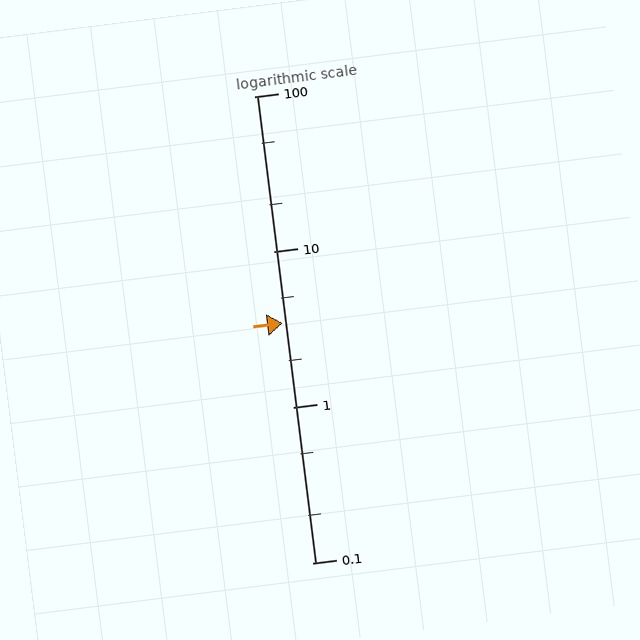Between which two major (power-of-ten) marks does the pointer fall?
The pointer is between 1 and 10.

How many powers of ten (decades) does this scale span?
The scale spans 3 decades, from 0.1 to 100.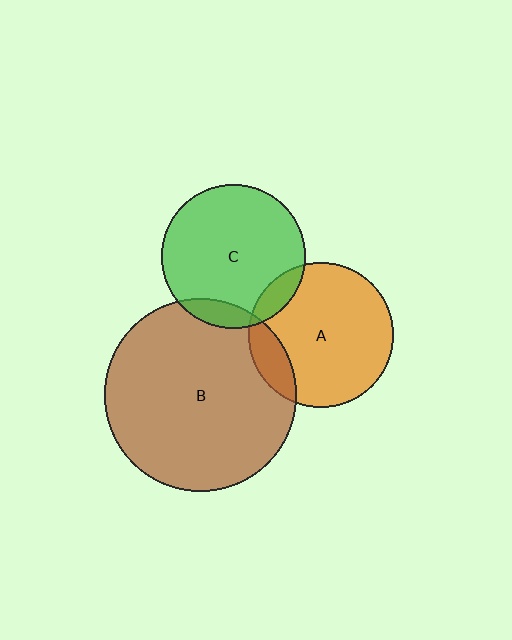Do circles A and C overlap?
Yes.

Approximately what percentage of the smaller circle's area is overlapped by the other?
Approximately 10%.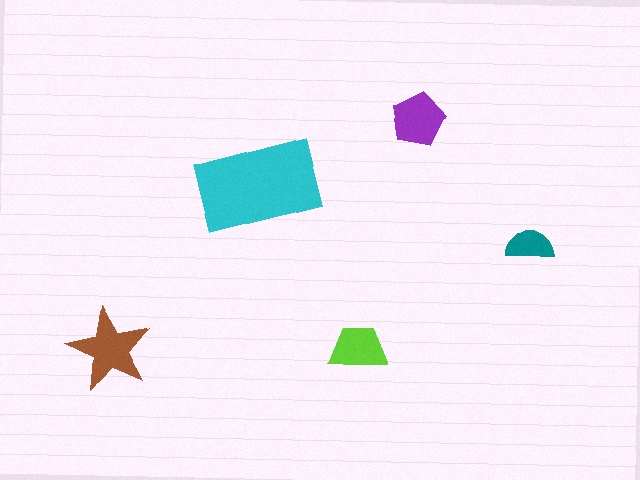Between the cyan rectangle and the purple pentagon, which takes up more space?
The cyan rectangle.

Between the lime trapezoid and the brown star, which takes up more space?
The brown star.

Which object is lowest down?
The brown star is bottommost.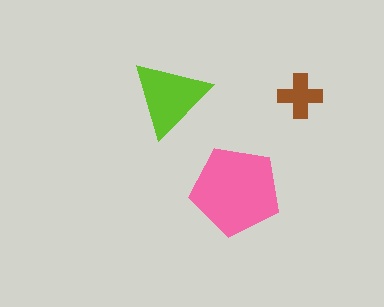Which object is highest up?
The brown cross is topmost.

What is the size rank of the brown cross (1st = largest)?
3rd.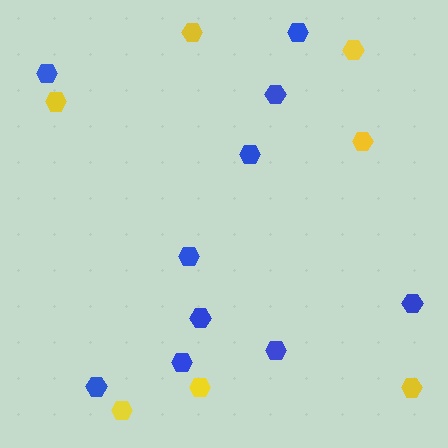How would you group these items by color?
There are 2 groups: one group of blue hexagons (10) and one group of yellow hexagons (7).